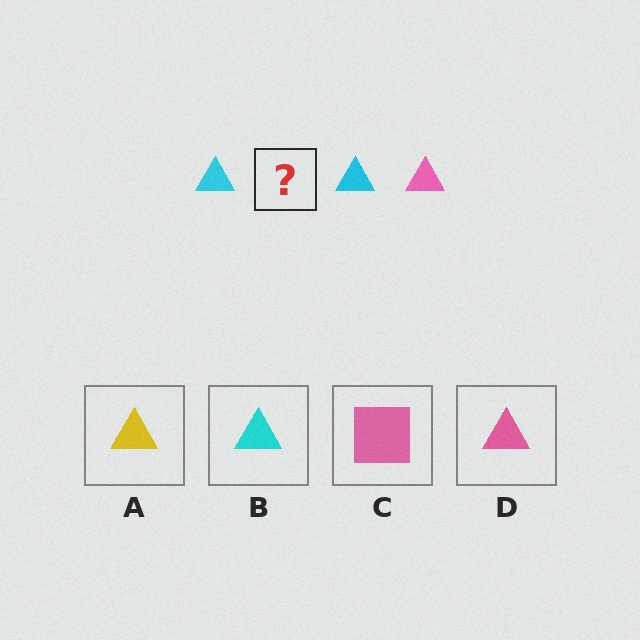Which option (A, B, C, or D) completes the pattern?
D.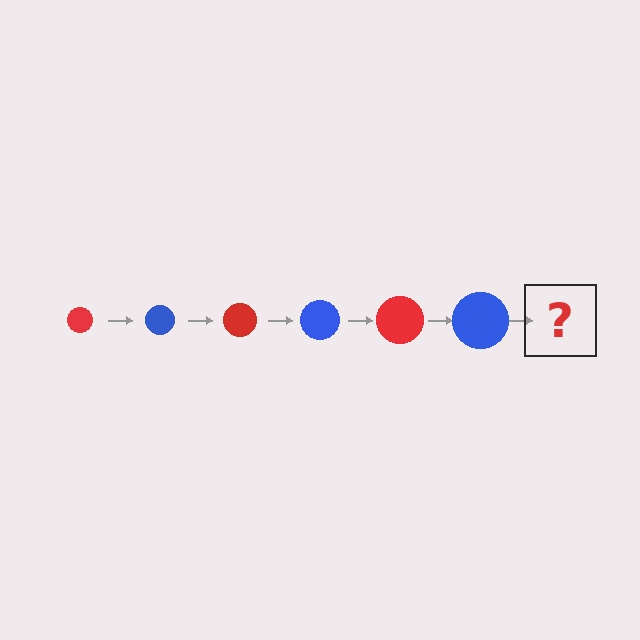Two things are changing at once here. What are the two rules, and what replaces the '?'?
The two rules are that the circle grows larger each step and the color cycles through red and blue. The '?' should be a red circle, larger than the previous one.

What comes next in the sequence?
The next element should be a red circle, larger than the previous one.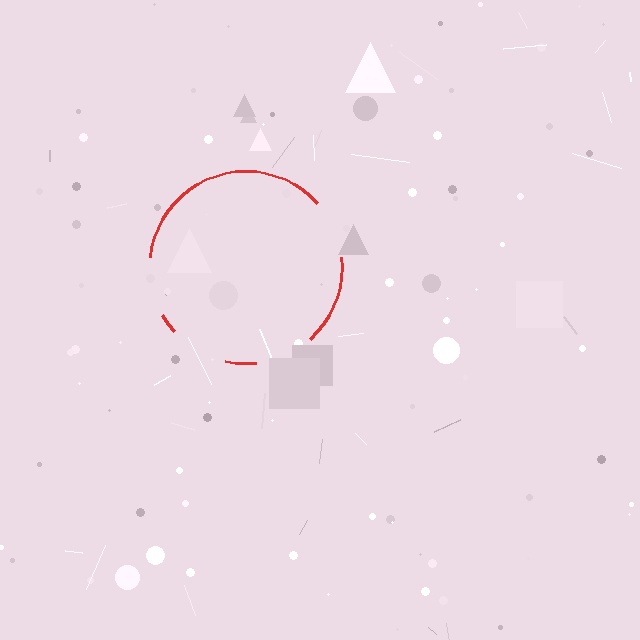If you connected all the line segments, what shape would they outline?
They would outline a circle.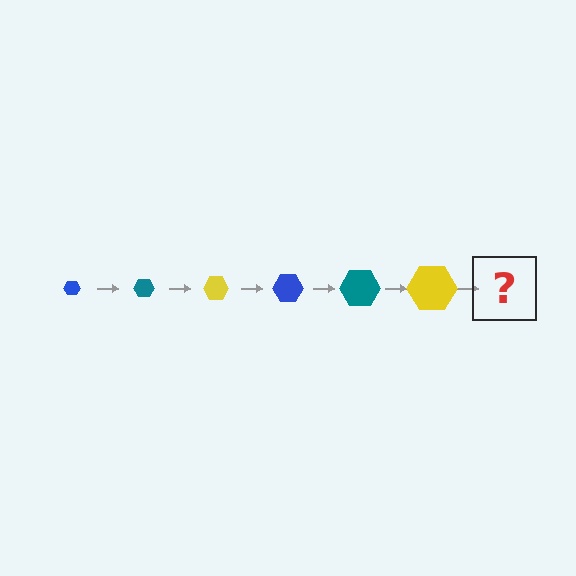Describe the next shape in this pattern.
It should be a blue hexagon, larger than the previous one.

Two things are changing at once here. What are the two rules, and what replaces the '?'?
The two rules are that the hexagon grows larger each step and the color cycles through blue, teal, and yellow. The '?' should be a blue hexagon, larger than the previous one.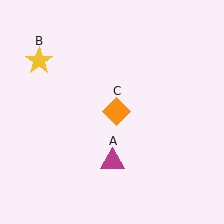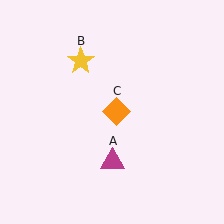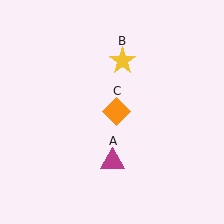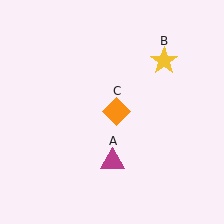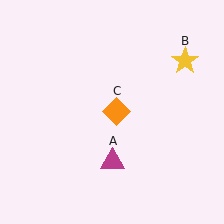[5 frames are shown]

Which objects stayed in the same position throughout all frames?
Magenta triangle (object A) and orange diamond (object C) remained stationary.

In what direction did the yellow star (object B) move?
The yellow star (object B) moved right.